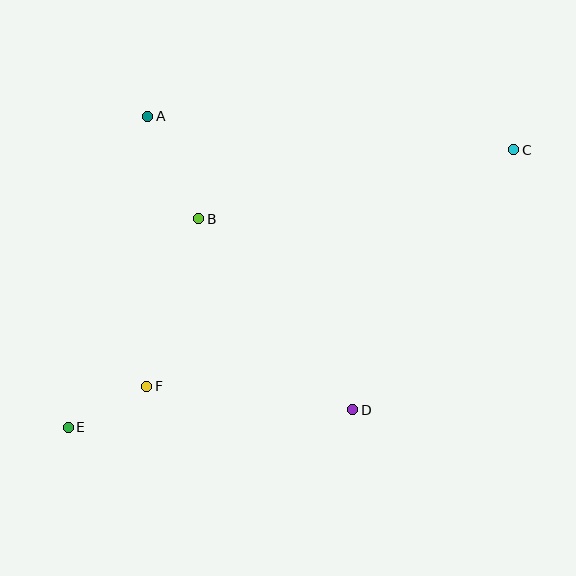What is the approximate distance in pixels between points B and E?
The distance between B and E is approximately 246 pixels.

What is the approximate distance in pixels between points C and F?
The distance between C and F is approximately 437 pixels.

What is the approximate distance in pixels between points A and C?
The distance between A and C is approximately 368 pixels.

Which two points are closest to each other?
Points E and F are closest to each other.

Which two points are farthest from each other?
Points C and E are farthest from each other.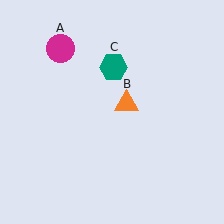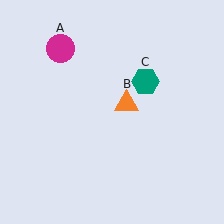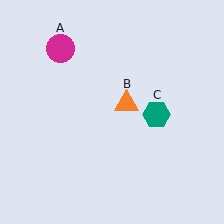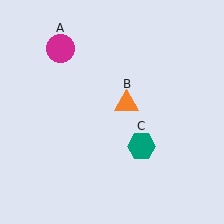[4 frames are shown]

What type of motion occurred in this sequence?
The teal hexagon (object C) rotated clockwise around the center of the scene.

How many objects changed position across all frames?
1 object changed position: teal hexagon (object C).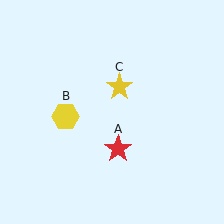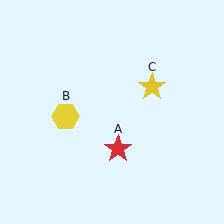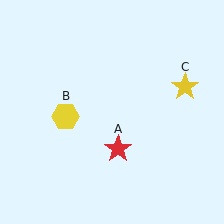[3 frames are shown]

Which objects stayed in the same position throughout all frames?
Red star (object A) and yellow hexagon (object B) remained stationary.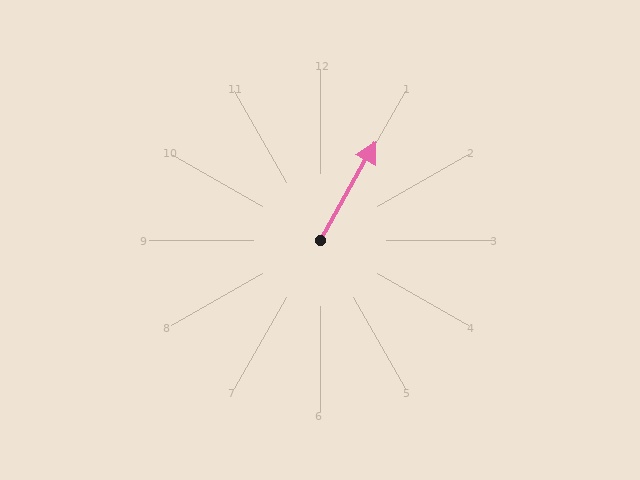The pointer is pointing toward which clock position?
Roughly 1 o'clock.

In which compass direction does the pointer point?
Northeast.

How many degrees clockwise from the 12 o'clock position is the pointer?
Approximately 30 degrees.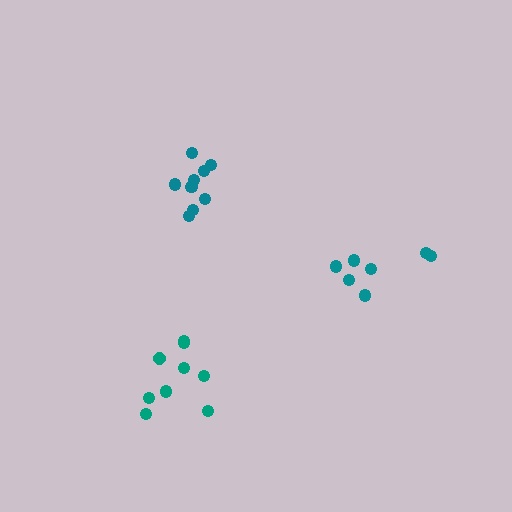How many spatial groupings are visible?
There are 3 spatial groupings.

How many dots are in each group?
Group 1: 9 dots, Group 2: 8 dots, Group 3: 9 dots (26 total).